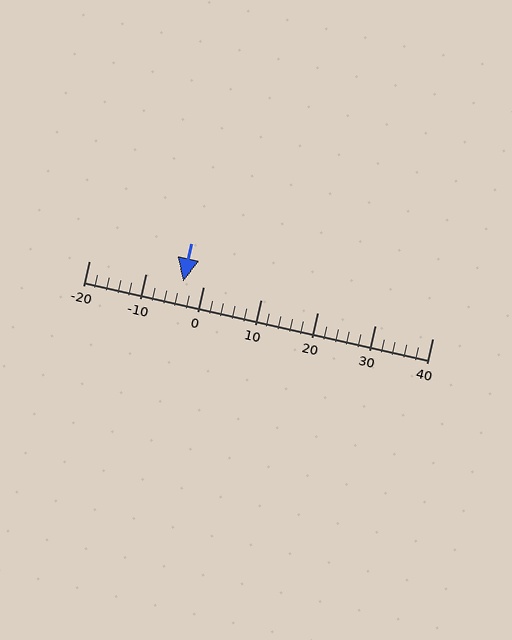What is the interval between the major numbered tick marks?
The major tick marks are spaced 10 units apart.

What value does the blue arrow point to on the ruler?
The blue arrow points to approximately -4.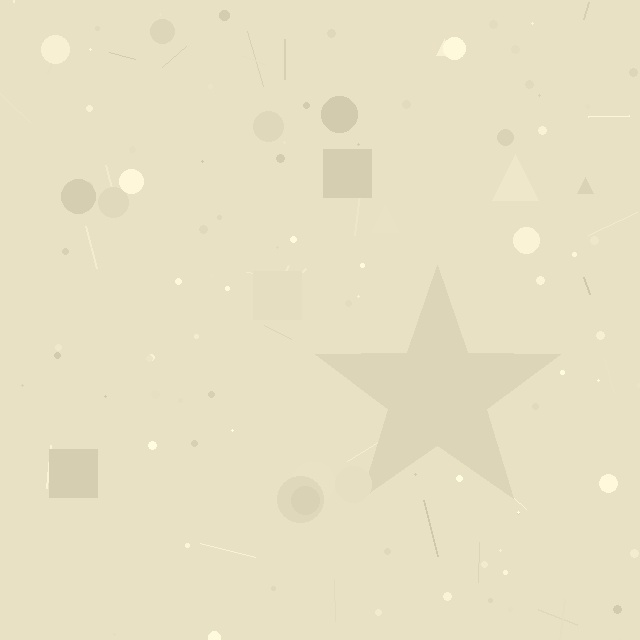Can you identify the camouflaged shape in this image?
The camouflaged shape is a star.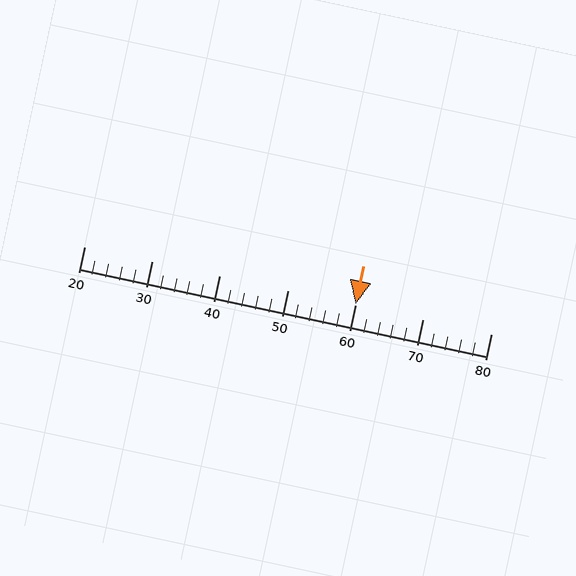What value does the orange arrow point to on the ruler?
The orange arrow points to approximately 60.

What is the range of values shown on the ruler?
The ruler shows values from 20 to 80.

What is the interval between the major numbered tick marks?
The major tick marks are spaced 10 units apart.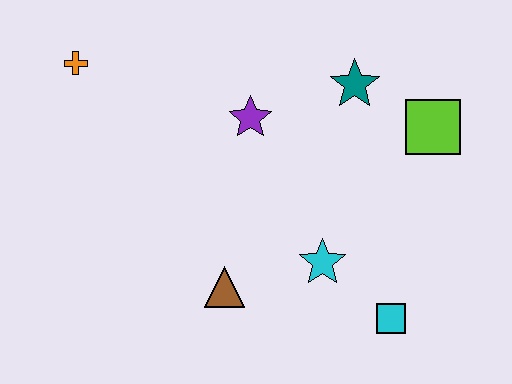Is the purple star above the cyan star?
Yes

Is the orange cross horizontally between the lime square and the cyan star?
No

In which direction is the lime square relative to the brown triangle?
The lime square is to the right of the brown triangle.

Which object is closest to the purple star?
The teal star is closest to the purple star.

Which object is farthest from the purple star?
The cyan square is farthest from the purple star.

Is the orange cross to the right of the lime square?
No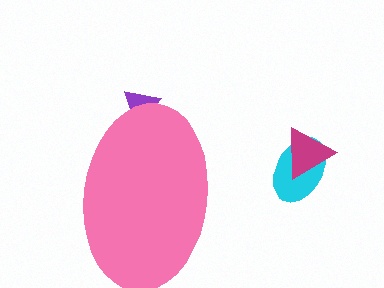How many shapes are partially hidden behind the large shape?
1 shape is partially hidden.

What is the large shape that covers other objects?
A pink ellipse.